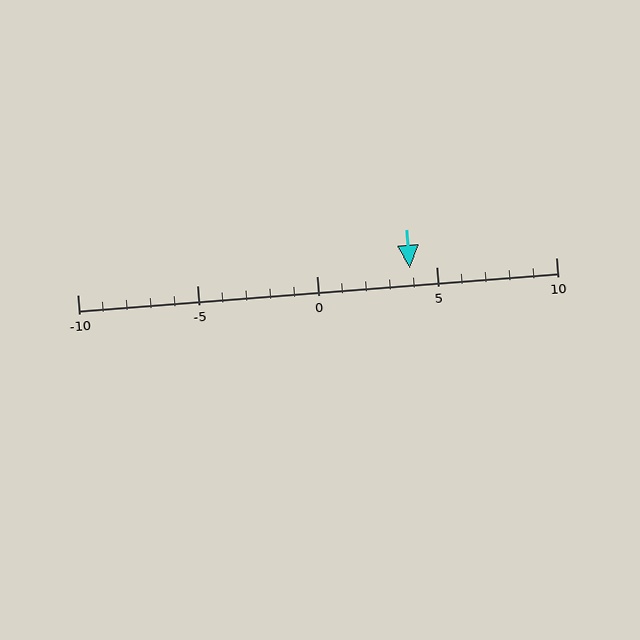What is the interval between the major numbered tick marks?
The major tick marks are spaced 5 units apart.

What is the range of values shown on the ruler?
The ruler shows values from -10 to 10.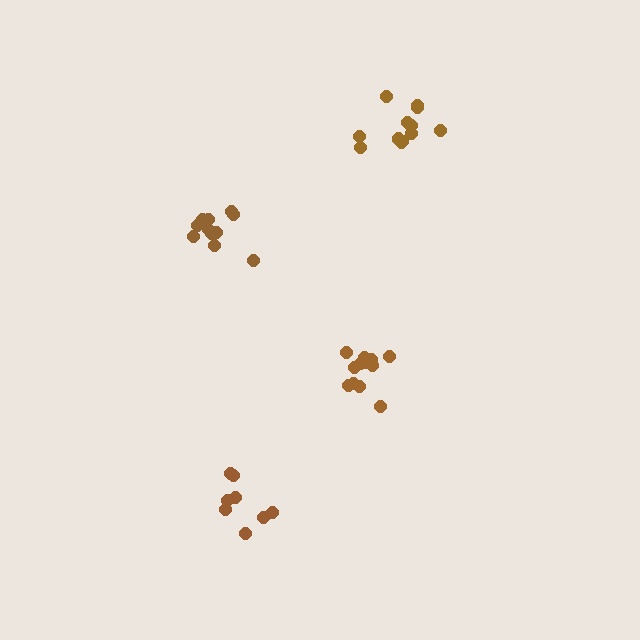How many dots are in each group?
Group 1: 12 dots, Group 2: 11 dots, Group 3: 8 dots, Group 4: 13 dots (44 total).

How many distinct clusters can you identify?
There are 4 distinct clusters.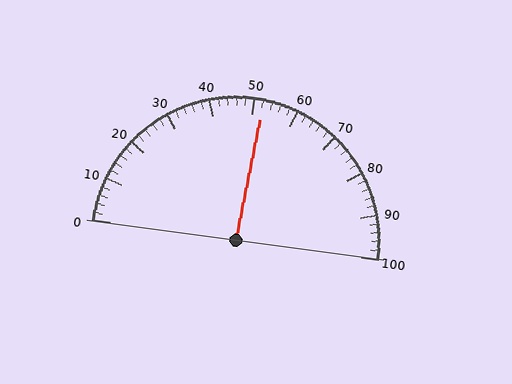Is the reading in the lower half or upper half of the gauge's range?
The reading is in the upper half of the range (0 to 100).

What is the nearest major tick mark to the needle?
The nearest major tick mark is 50.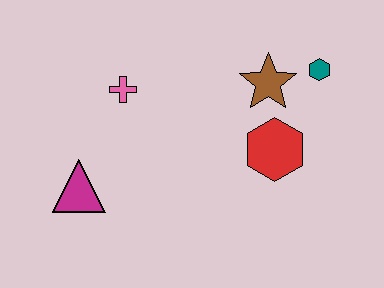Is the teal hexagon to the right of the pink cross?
Yes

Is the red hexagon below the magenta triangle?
No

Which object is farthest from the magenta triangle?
The teal hexagon is farthest from the magenta triangle.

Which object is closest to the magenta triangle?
The pink cross is closest to the magenta triangle.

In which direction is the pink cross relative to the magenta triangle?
The pink cross is above the magenta triangle.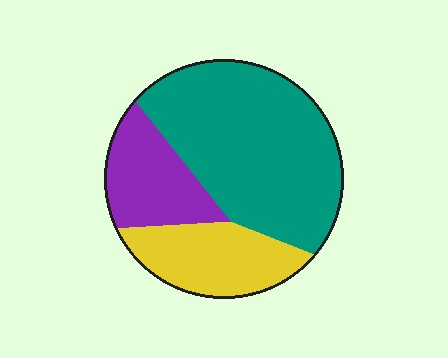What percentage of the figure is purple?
Purple covers around 20% of the figure.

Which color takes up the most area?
Teal, at roughly 55%.